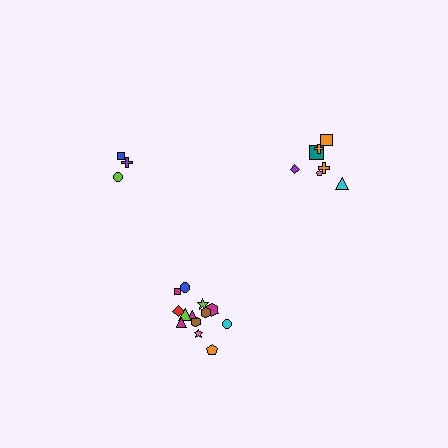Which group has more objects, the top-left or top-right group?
The top-right group.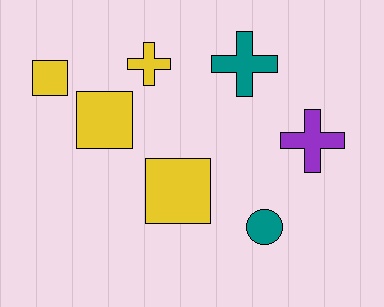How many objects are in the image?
There are 7 objects.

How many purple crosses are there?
There is 1 purple cross.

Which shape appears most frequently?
Square, with 3 objects.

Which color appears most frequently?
Yellow, with 4 objects.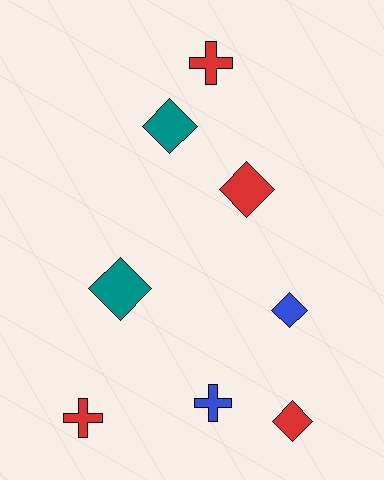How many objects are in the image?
There are 8 objects.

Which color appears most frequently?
Red, with 4 objects.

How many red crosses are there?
There are 2 red crosses.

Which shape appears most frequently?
Diamond, with 5 objects.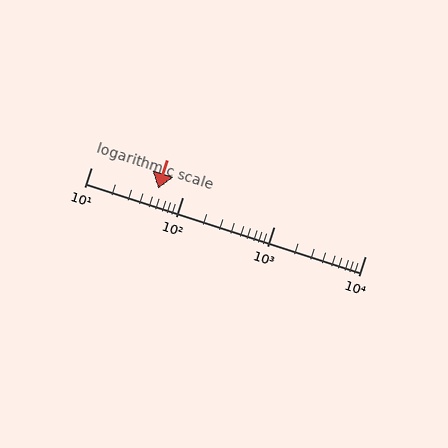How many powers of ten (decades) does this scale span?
The scale spans 3 decades, from 10 to 10000.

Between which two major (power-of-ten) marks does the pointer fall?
The pointer is between 10 and 100.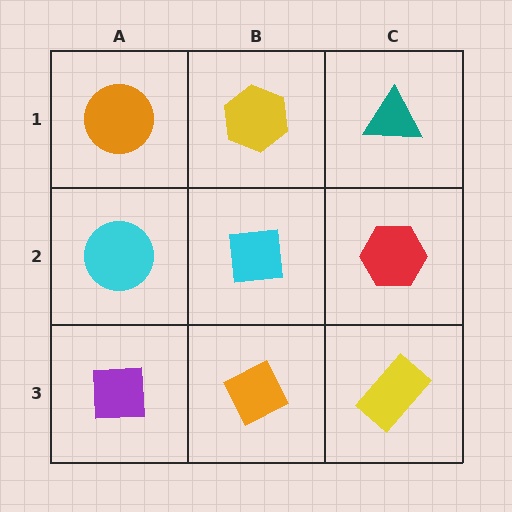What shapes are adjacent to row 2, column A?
An orange circle (row 1, column A), a purple square (row 3, column A), a cyan square (row 2, column B).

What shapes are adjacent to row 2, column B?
A yellow hexagon (row 1, column B), an orange diamond (row 3, column B), a cyan circle (row 2, column A), a red hexagon (row 2, column C).